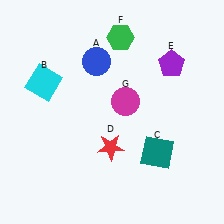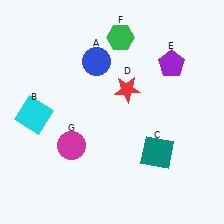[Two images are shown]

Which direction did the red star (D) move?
The red star (D) moved up.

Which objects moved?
The objects that moved are: the cyan square (B), the red star (D), the magenta circle (G).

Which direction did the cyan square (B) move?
The cyan square (B) moved down.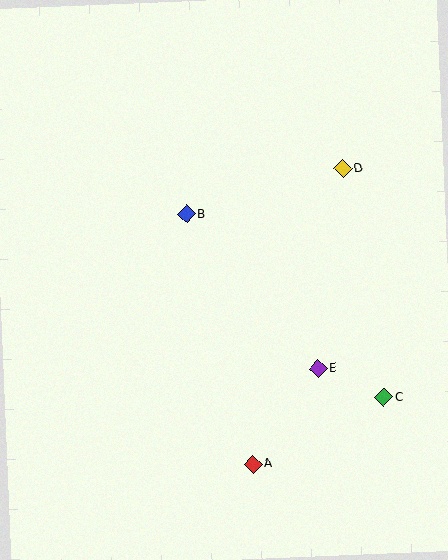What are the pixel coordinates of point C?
Point C is at (384, 397).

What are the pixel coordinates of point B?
Point B is at (187, 214).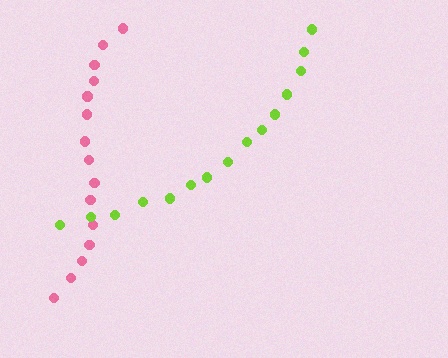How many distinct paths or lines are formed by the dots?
There are 2 distinct paths.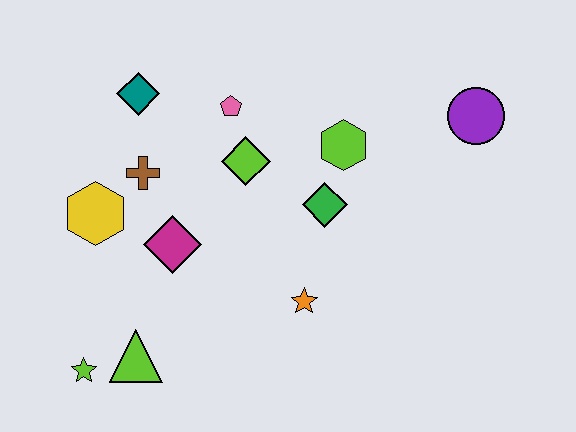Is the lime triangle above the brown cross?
No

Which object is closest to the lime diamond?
The pink pentagon is closest to the lime diamond.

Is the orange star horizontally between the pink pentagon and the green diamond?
Yes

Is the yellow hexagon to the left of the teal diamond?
Yes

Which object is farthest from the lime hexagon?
The lime star is farthest from the lime hexagon.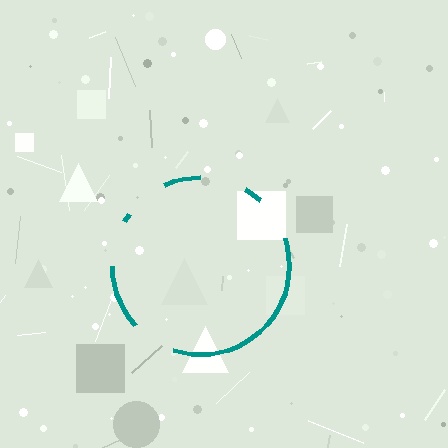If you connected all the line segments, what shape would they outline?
They would outline a circle.